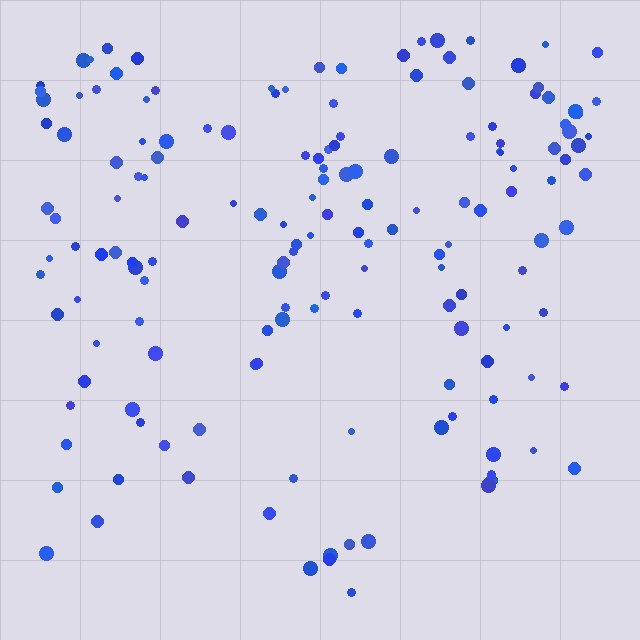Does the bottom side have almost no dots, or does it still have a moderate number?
Still a moderate number, just noticeably fewer than the top.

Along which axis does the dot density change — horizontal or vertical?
Vertical.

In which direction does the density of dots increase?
From bottom to top, with the top side densest.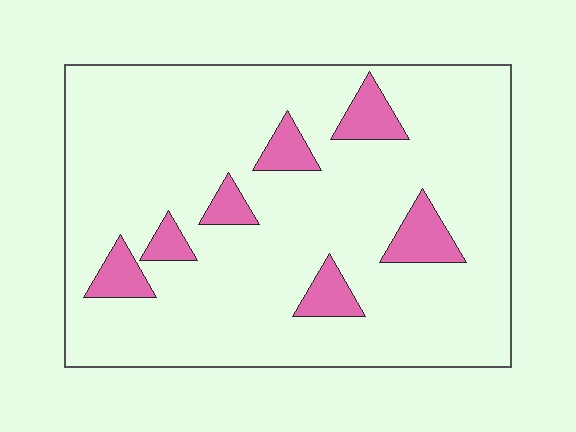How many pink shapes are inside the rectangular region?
7.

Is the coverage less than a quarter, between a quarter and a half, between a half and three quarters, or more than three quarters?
Less than a quarter.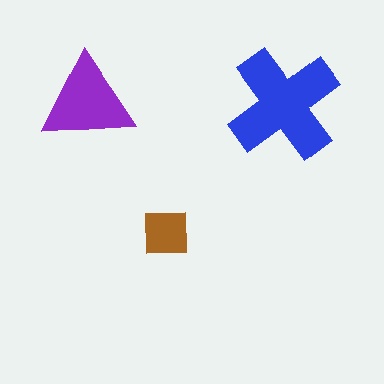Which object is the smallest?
The brown square.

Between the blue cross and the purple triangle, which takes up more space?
The blue cross.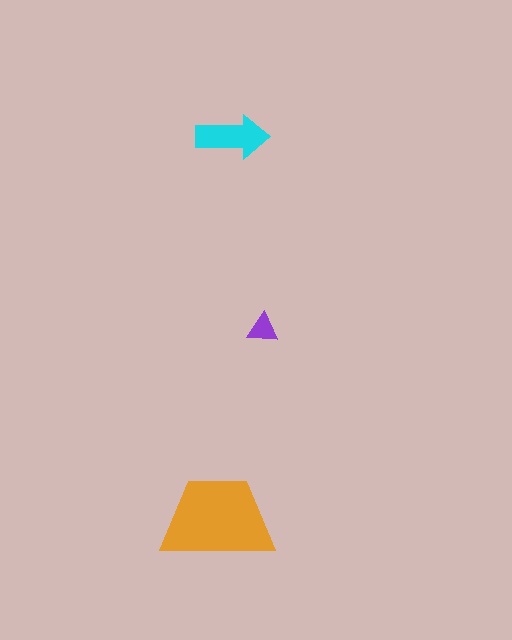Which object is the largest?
The orange trapezoid.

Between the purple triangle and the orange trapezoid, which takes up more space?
The orange trapezoid.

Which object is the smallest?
The purple triangle.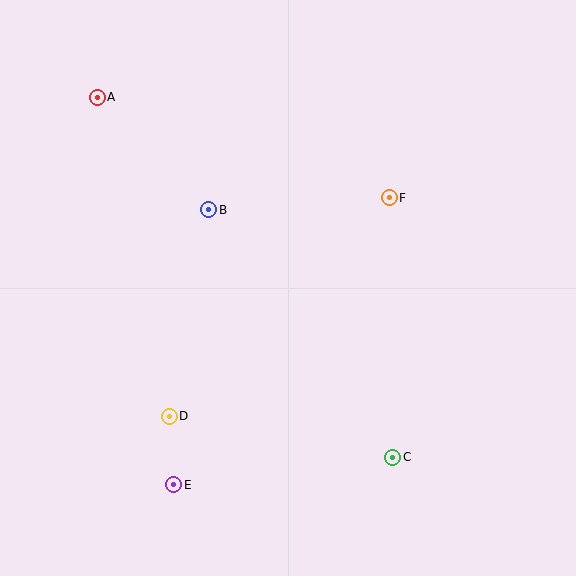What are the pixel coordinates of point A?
Point A is at (97, 97).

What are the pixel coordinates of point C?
Point C is at (393, 457).